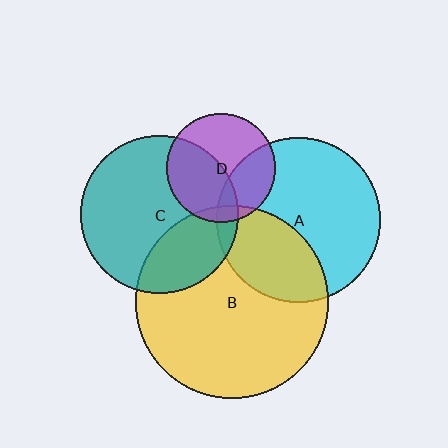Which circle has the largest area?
Circle B (yellow).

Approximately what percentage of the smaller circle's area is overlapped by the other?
Approximately 5%.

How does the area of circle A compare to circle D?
Approximately 2.3 times.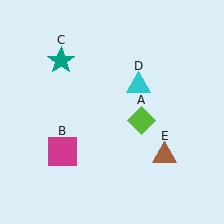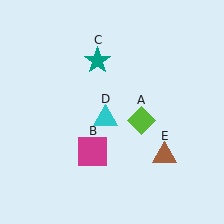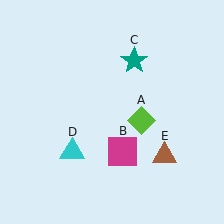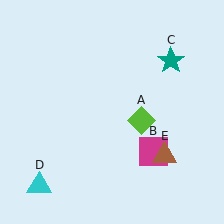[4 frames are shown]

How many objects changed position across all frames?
3 objects changed position: magenta square (object B), teal star (object C), cyan triangle (object D).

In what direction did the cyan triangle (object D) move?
The cyan triangle (object D) moved down and to the left.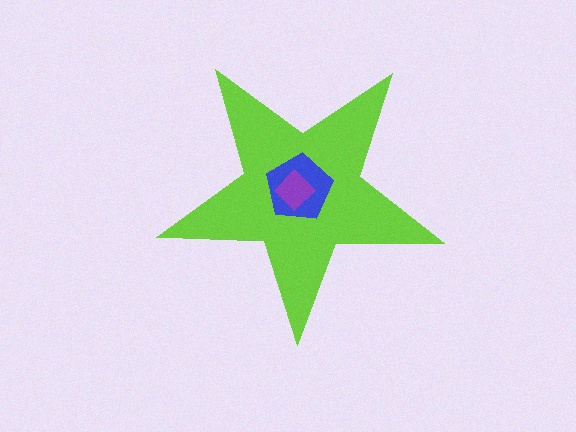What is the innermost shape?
The purple diamond.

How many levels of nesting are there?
3.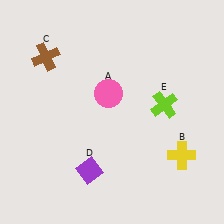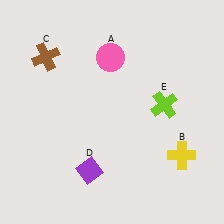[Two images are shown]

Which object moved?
The pink circle (A) moved up.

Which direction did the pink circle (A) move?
The pink circle (A) moved up.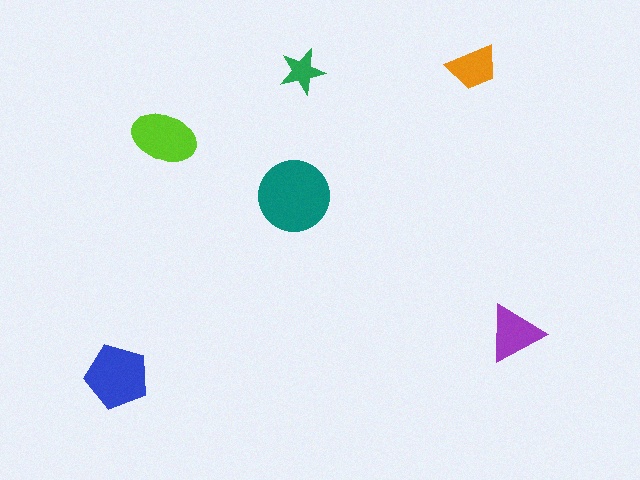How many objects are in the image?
There are 6 objects in the image.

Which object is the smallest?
The green star.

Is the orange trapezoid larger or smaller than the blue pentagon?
Smaller.